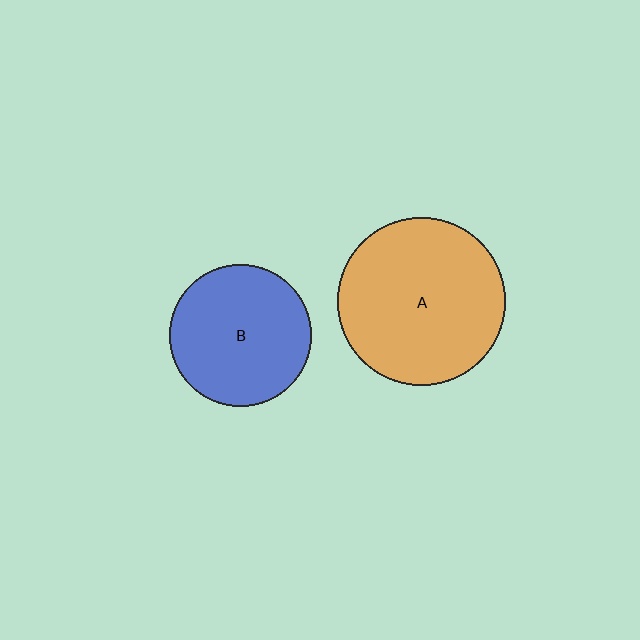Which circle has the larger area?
Circle A (orange).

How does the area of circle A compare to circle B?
Approximately 1.4 times.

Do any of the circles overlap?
No, none of the circles overlap.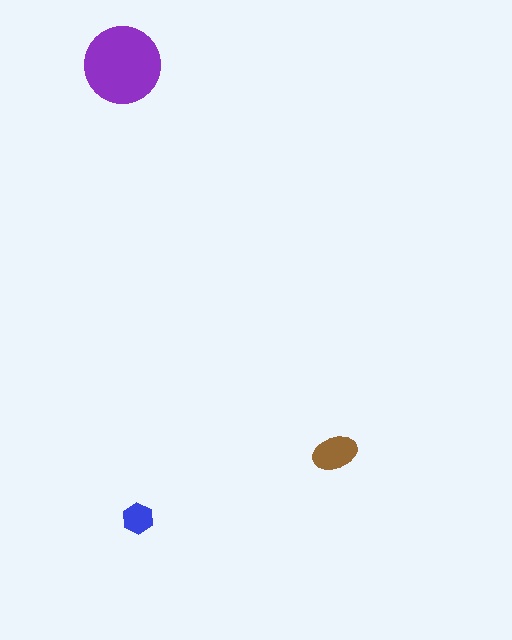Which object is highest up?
The purple circle is topmost.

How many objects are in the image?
There are 3 objects in the image.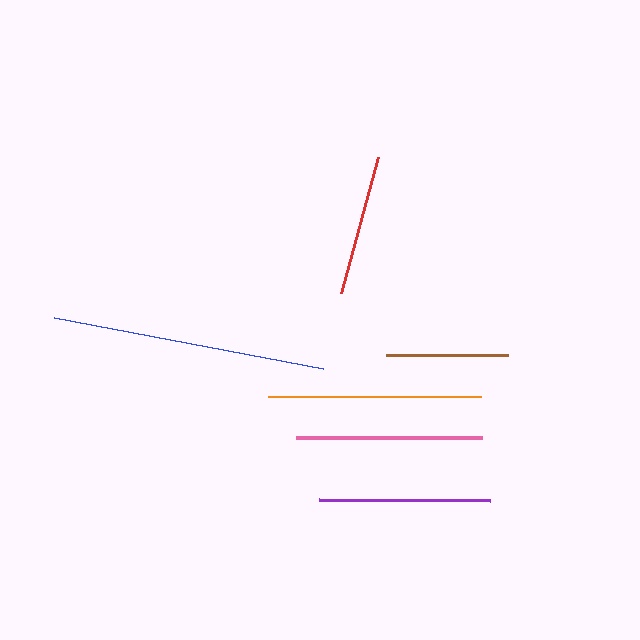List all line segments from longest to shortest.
From longest to shortest: blue, orange, pink, purple, red, brown.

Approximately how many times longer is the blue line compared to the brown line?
The blue line is approximately 2.3 times the length of the brown line.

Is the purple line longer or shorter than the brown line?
The purple line is longer than the brown line.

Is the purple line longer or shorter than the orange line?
The orange line is longer than the purple line.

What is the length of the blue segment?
The blue segment is approximately 275 pixels long.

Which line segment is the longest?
The blue line is the longest at approximately 275 pixels.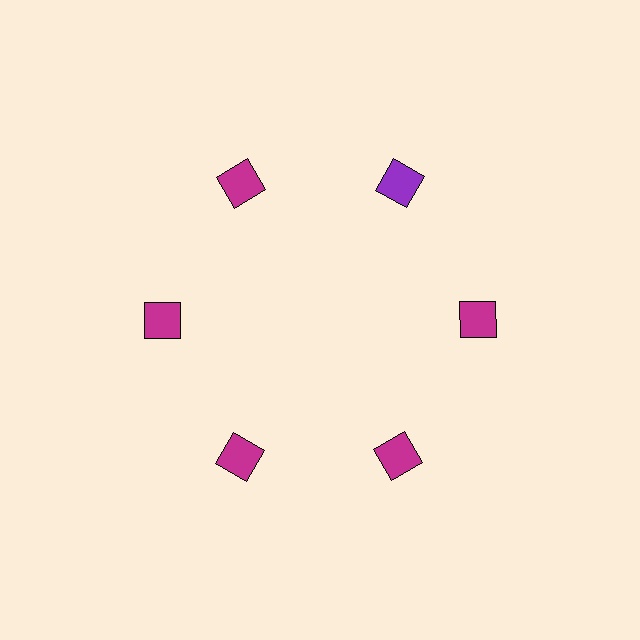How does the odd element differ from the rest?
It has a different color: purple instead of magenta.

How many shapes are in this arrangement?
There are 6 shapes arranged in a ring pattern.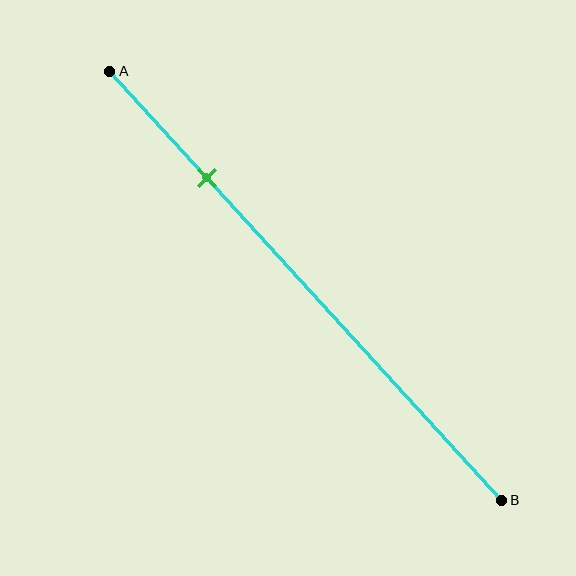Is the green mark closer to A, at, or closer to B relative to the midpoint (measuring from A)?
The green mark is closer to point A than the midpoint of segment AB.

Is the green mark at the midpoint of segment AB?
No, the mark is at about 25% from A, not at the 50% midpoint.